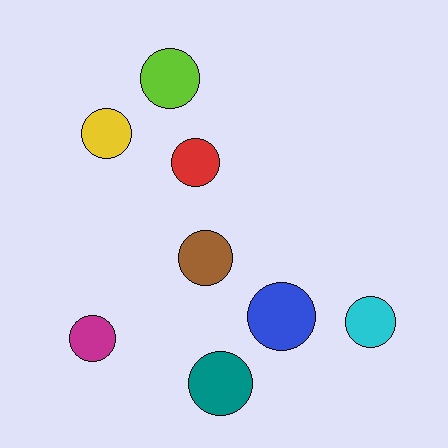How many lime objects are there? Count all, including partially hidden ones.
There is 1 lime object.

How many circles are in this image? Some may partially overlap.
There are 8 circles.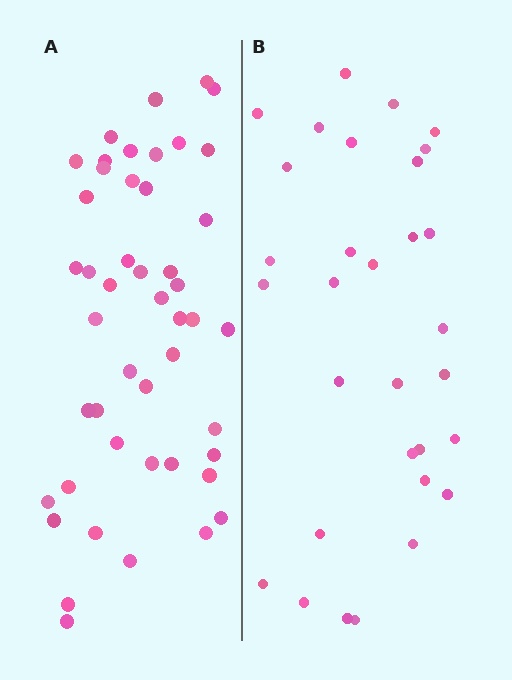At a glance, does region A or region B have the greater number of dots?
Region A (the left region) has more dots.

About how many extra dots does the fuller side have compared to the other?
Region A has approximately 15 more dots than region B.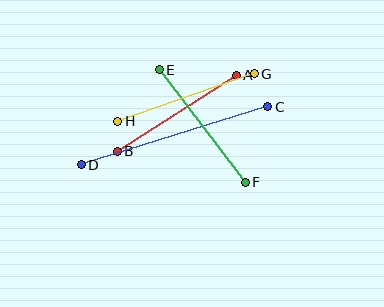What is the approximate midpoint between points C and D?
The midpoint is at approximately (174, 136) pixels.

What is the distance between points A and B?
The distance is approximately 141 pixels.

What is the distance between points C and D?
The distance is approximately 195 pixels.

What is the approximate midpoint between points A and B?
The midpoint is at approximately (177, 113) pixels.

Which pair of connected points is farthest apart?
Points C and D are farthest apart.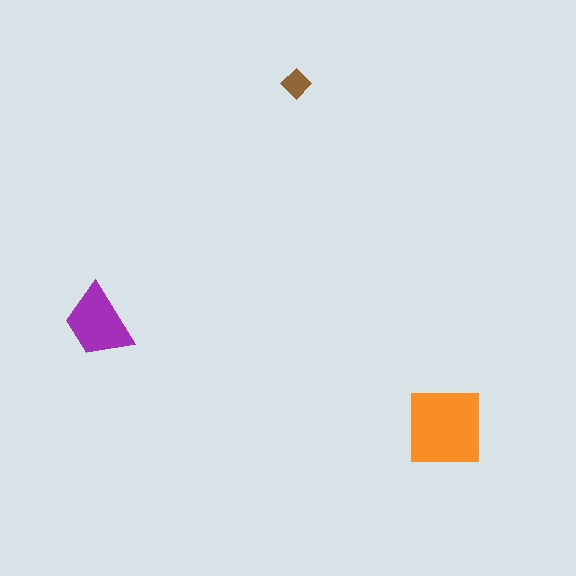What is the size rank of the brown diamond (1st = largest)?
3rd.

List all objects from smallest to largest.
The brown diamond, the purple trapezoid, the orange square.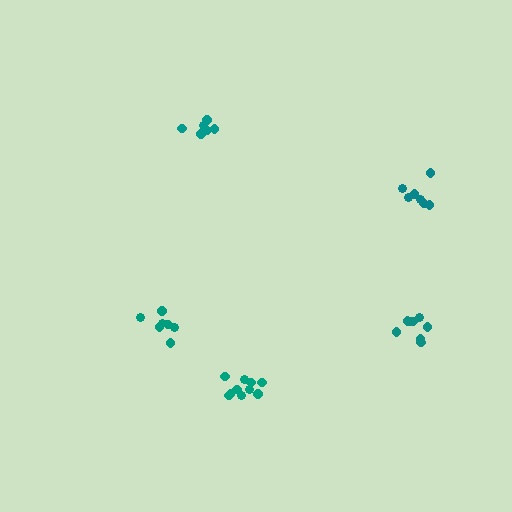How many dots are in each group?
Group 1: 6 dots, Group 2: 7 dots, Group 3: 8 dots, Group 4: 7 dots, Group 5: 10 dots (38 total).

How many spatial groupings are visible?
There are 5 spatial groupings.